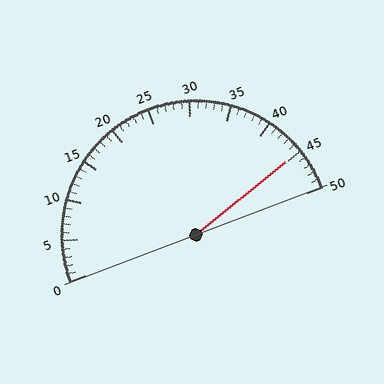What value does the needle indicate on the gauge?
The needle indicates approximately 45.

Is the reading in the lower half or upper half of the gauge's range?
The reading is in the upper half of the range (0 to 50).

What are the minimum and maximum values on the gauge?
The gauge ranges from 0 to 50.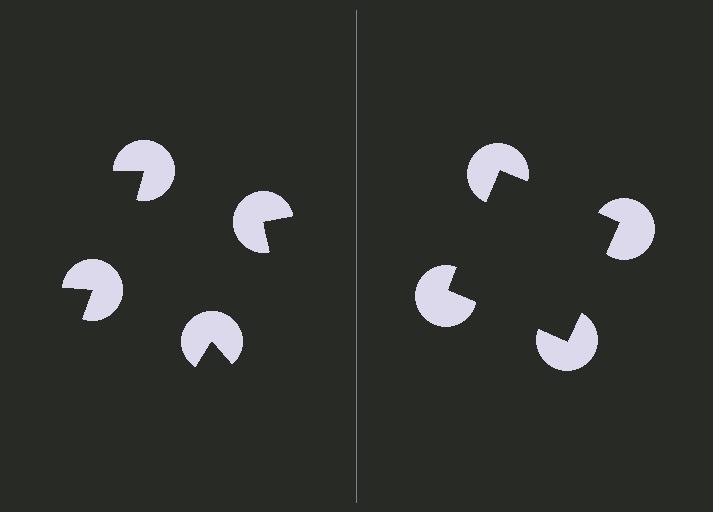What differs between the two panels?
The pac-man discs are positioned identically on both sides; only the wedge orientations differ. On the right they align to a square; on the left they are misaligned.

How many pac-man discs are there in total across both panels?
8 — 4 on each side.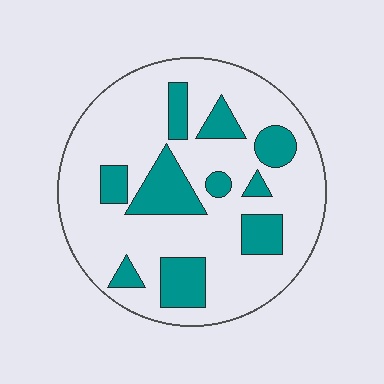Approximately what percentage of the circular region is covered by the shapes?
Approximately 25%.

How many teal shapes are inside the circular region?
10.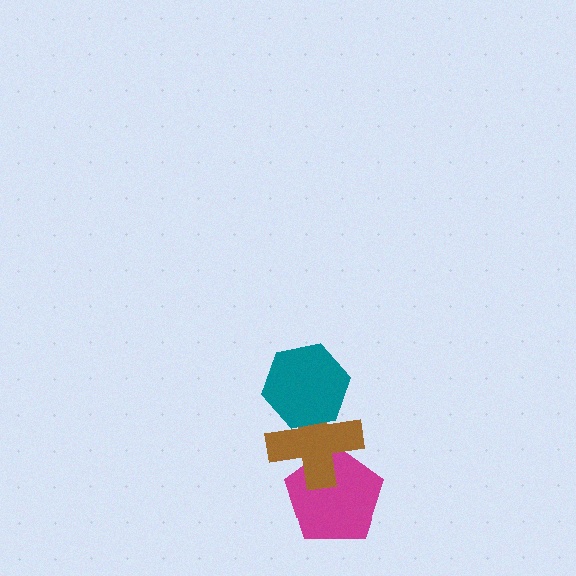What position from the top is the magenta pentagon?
The magenta pentagon is 3rd from the top.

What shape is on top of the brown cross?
The teal hexagon is on top of the brown cross.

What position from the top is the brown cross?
The brown cross is 2nd from the top.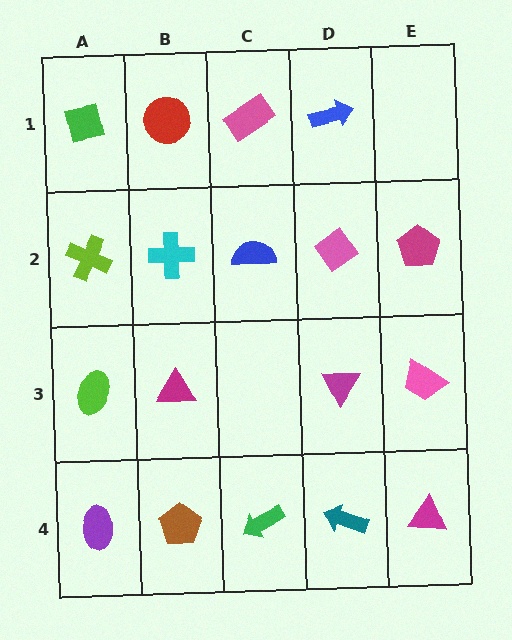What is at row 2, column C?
A blue semicircle.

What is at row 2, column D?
A pink diamond.